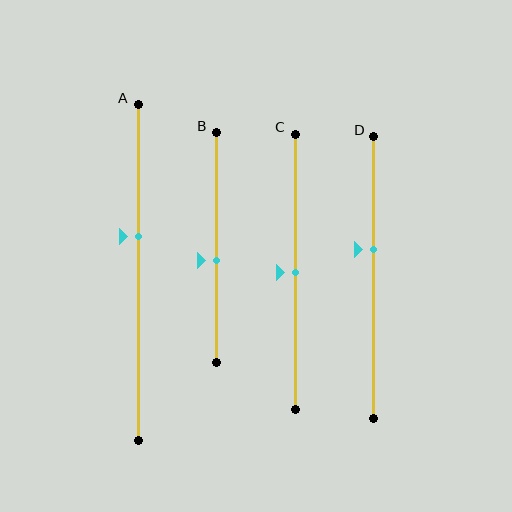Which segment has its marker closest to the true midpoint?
Segment C has its marker closest to the true midpoint.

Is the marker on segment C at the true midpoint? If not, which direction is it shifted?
Yes, the marker on segment C is at the true midpoint.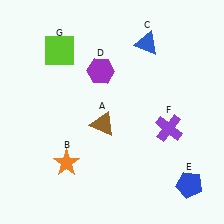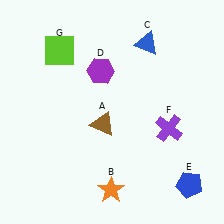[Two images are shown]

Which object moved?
The orange star (B) moved right.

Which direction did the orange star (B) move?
The orange star (B) moved right.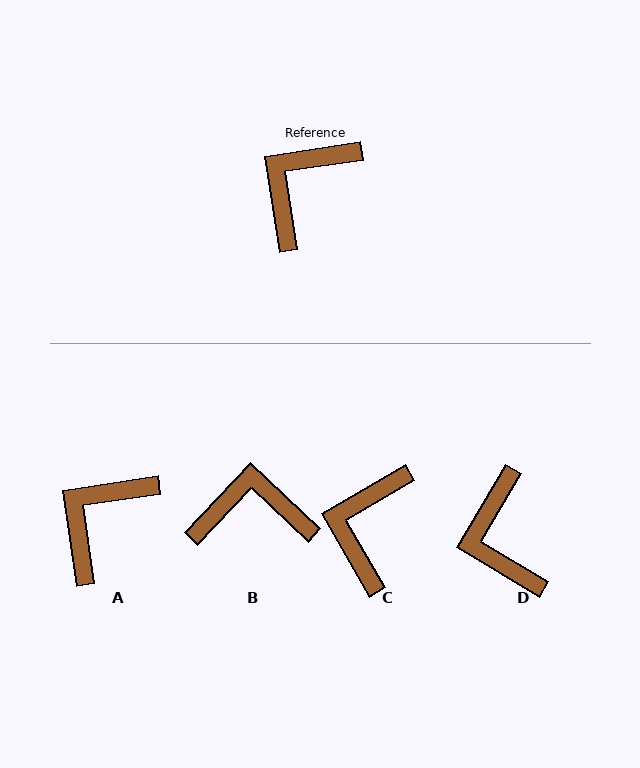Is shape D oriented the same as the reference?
No, it is off by about 51 degrees.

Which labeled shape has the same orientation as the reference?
A.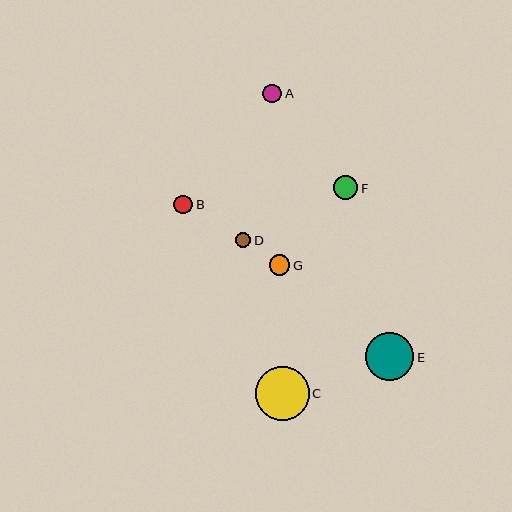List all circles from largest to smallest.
From largest to smallest: C, E, F, G, A, B, D.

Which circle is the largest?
Circle C is the largest with a size of approximately 54 pixels.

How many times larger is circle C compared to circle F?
Circle C is approximately 2.2 times the size of circle F.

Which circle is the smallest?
Circle D is the smallest with a size of approximately 15 pixels.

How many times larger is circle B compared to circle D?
Circle B is approximately 1.2 times the size of circle D.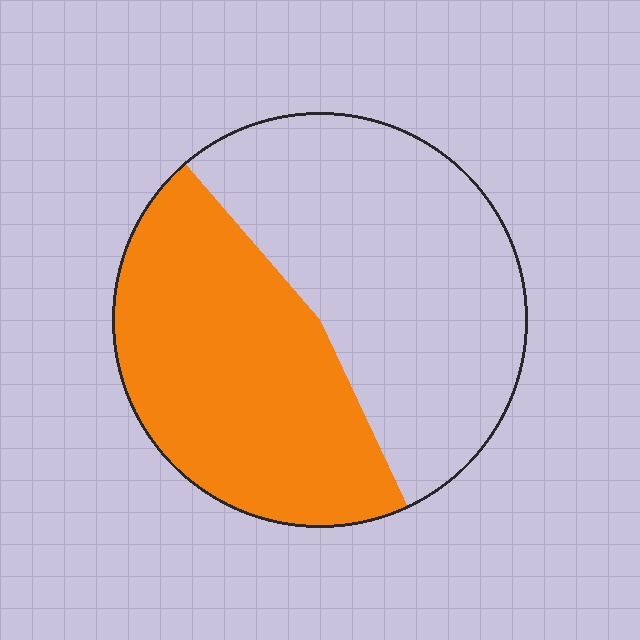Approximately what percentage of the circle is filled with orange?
Approximately 45%.